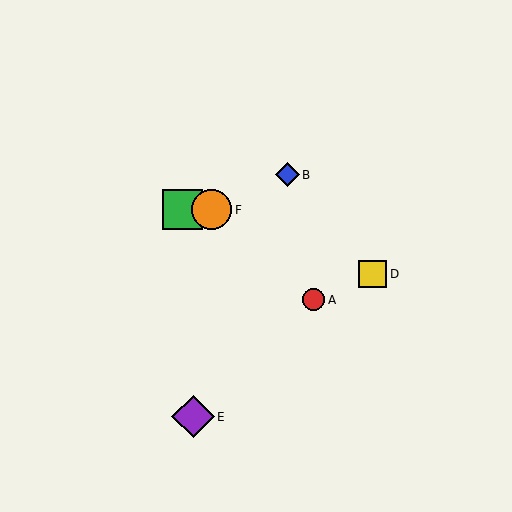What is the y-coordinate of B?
Object B is at y≈175.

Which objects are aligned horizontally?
Objects C, F are aligned horizontally.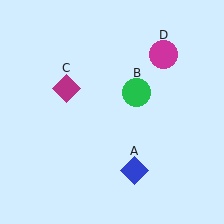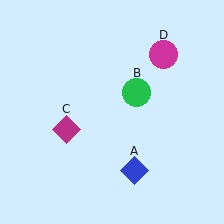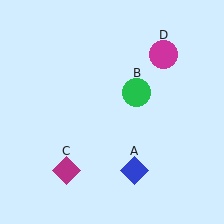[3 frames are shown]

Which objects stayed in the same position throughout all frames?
Blue diamond (object A) and green circle (object B) and magenta circle (object D) remained stationary.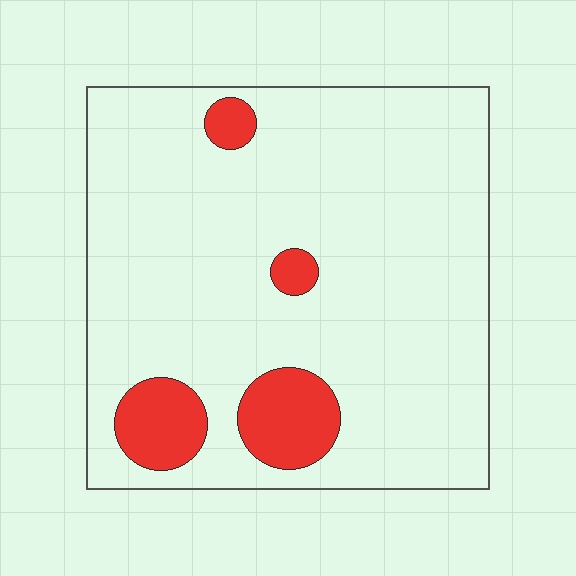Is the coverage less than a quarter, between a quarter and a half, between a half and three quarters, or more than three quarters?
Less than a quarter.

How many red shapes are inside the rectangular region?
4.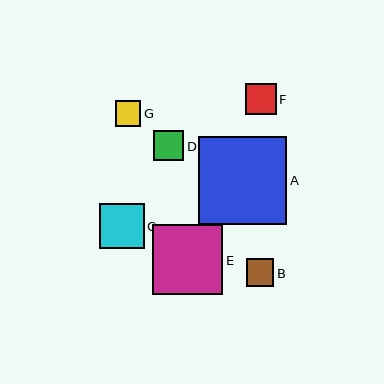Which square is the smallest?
Square G is the smallest with a size of approximately 25 pixels.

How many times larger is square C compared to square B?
Square C is approximately 1.6 times the size of square B.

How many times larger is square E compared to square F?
Square E is approximately 2.2 times the size of square F.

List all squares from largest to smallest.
From largest to smallest: A, E, C, F, D, B, G.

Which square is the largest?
Square A is the largest with a size of approximately 88 pixels.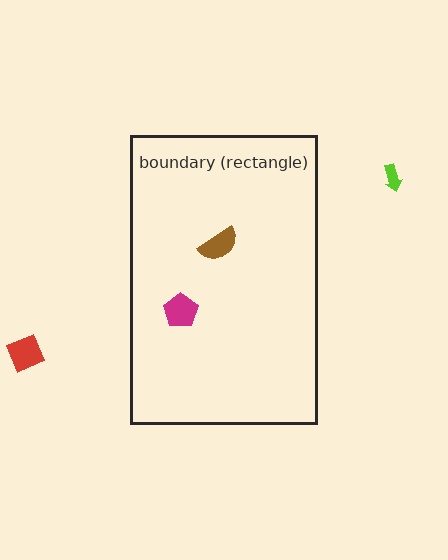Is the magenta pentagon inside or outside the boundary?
Inside.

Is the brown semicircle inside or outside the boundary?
Inside.